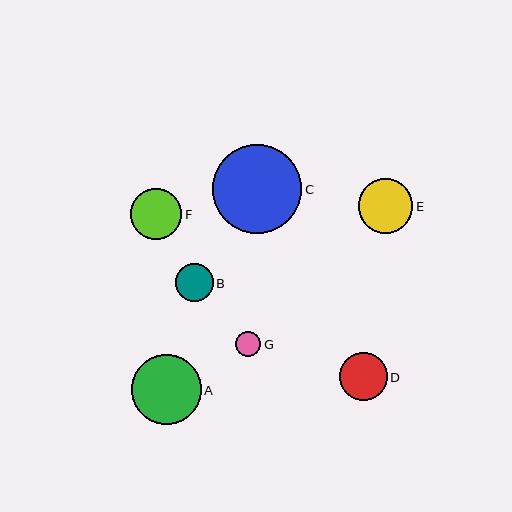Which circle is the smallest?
Circle G is the smallest with a size of approximately 25 pixels.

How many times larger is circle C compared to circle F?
Circle C is approximately 1.7 times the size of circle F.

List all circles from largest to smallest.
From largest to smallest: C, A, E, F, D, B, G.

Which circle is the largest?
Circle C is the largest with a size of approximately 89 pixels.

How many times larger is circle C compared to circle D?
Circle C is approximately 1.9 times the size of circle D.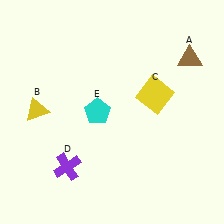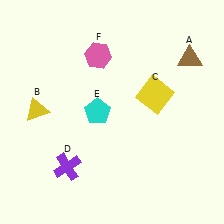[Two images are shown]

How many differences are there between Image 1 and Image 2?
There is 1 difference between the two images.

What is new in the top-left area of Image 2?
A pink hexagon (F) was added in the top-left area of Image 2.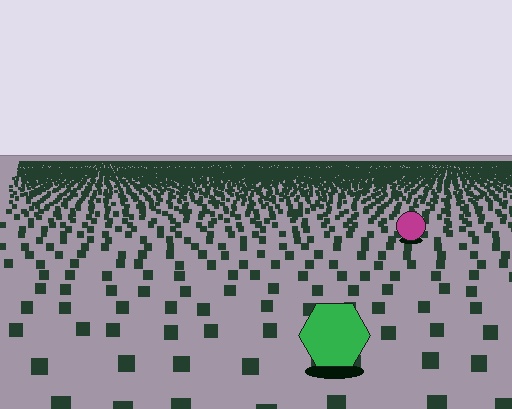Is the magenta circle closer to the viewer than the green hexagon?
No. The green hexagon is closer — you can tell from the texture gradient: the ground texture is coarser near it.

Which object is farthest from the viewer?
The magenta circle is farthest from the viewer. It appears smaller and the ground texture around it is denser.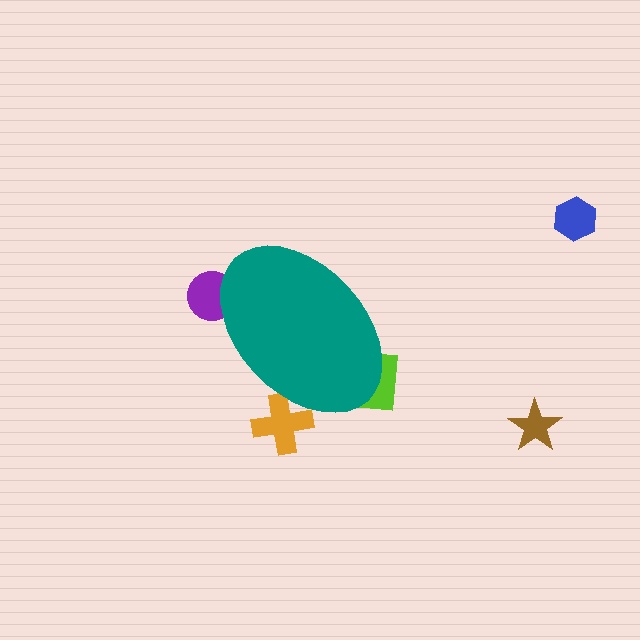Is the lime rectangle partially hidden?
Yes, the lime rectangle is partially hidden behind the teal ellipse.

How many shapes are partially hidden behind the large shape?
3 shapes are partially hidden.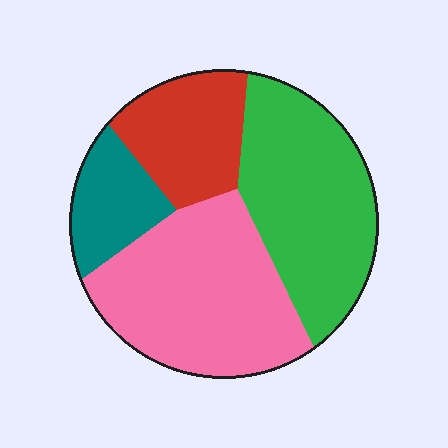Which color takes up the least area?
Teal, at roughly 10%.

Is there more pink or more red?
Pink.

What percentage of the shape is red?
Red takes up about one sixth (1/6) of the shape.